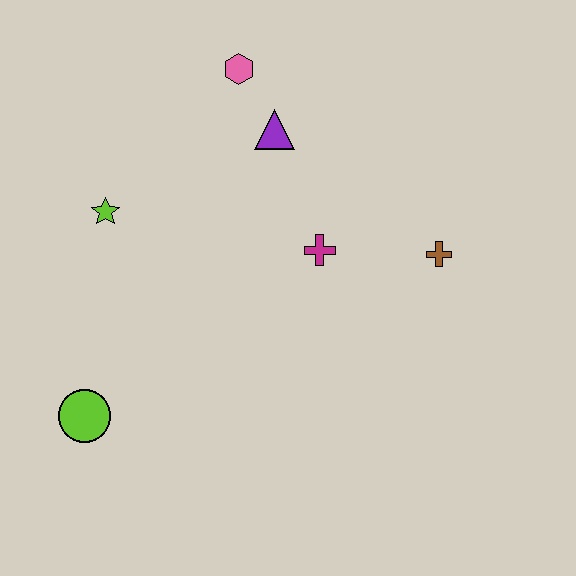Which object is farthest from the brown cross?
The lime circle is farthest from the brown cross.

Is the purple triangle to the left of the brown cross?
Yes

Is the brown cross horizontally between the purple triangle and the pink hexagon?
No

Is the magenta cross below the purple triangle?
Yes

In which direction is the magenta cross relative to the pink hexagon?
The magenta cross is below the pink hexagon.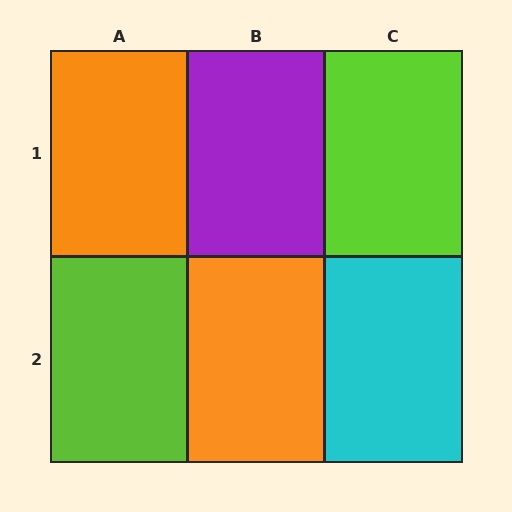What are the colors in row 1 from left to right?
Orange, purple, lime.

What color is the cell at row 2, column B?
Orange.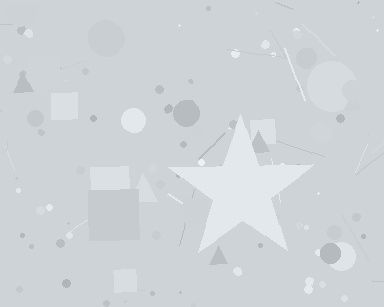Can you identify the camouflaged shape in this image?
The camouflaged shape is a star.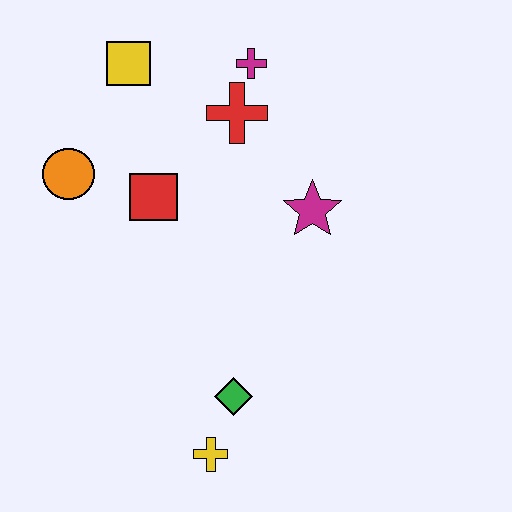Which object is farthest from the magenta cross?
The yellow cross is farthest from the magenta cross.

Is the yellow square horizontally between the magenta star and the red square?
No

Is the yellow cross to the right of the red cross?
No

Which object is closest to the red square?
The orange circle is closest to the red square.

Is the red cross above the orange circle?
Yes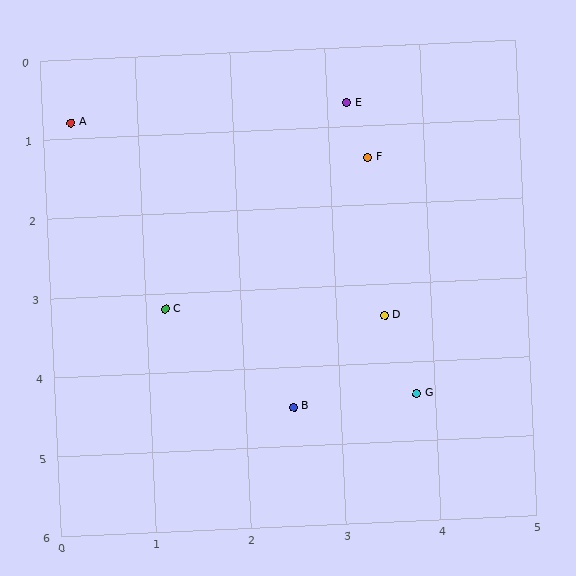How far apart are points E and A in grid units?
Points E and A are about 2.9 grid units apart.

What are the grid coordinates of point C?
Point C is at approximately (1.2, 3.2).